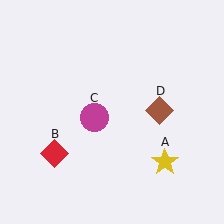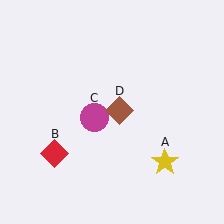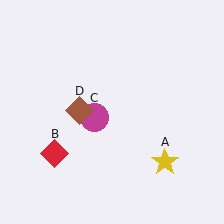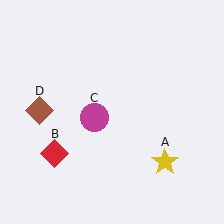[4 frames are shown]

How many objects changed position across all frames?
1 object changed position: brown diamond (object D).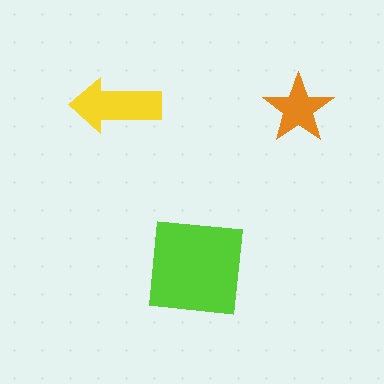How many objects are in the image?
There are 3 objects in the image.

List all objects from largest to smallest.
The lime square, the yellow arrow, the orange star.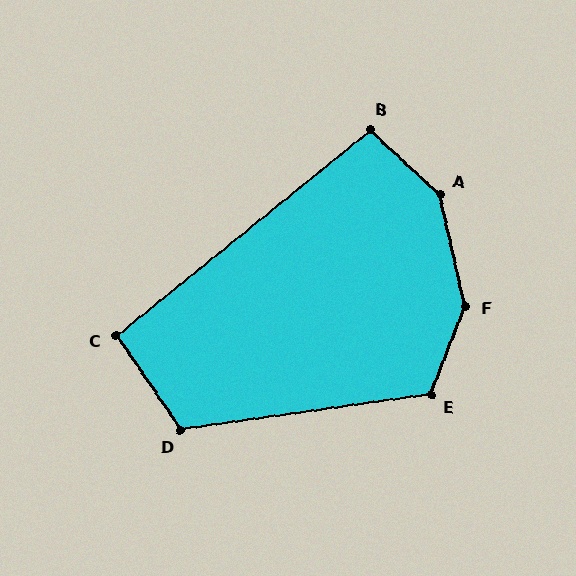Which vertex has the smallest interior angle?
C, at approximately 95 degrees.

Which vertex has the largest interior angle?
F, at approximately 146 degrees.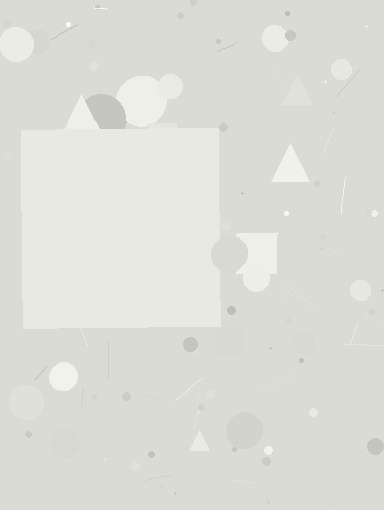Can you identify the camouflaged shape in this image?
The camouflaged shape is a square.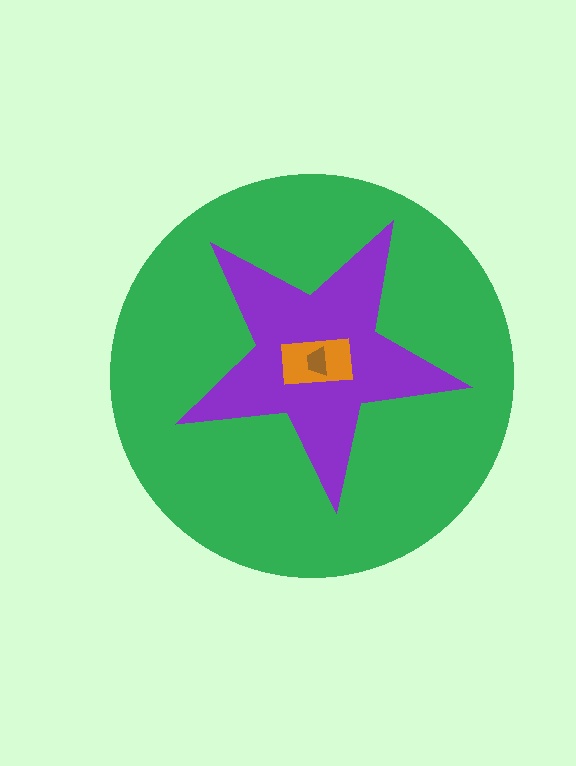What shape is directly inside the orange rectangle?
The brown trapezoid.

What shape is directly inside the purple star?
The orange rectangle.